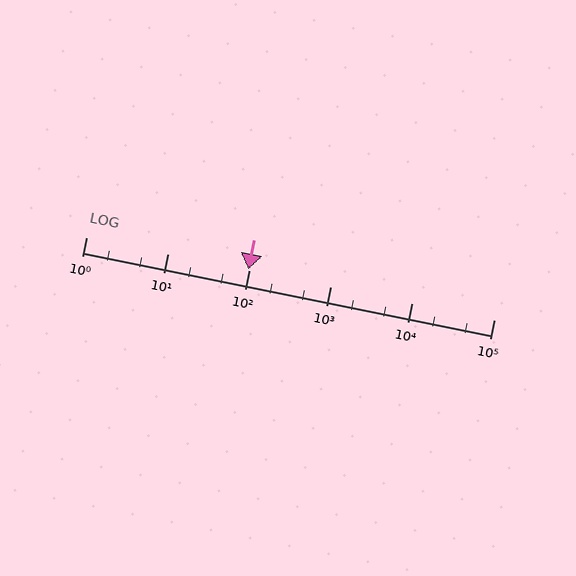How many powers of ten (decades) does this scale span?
The scale spans 5 decades, from 1 to 100000.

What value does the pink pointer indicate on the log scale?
The pointer indicates approximately 97.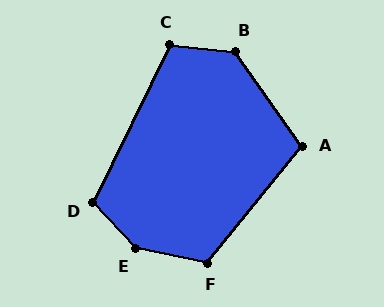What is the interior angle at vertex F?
Approximately 118 degrees (obtuse).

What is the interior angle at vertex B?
Approximately 131 degrees (obtuse).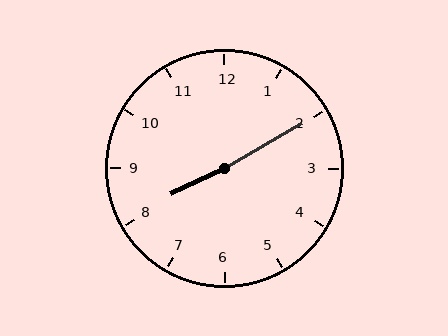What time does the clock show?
8:10.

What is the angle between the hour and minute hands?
Approximately 175 degrees.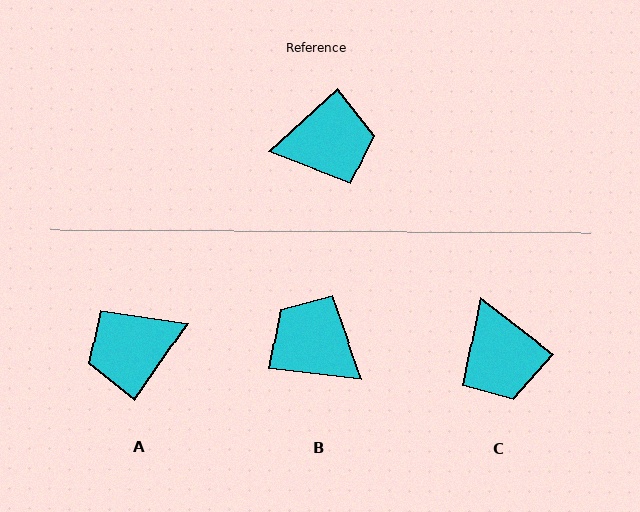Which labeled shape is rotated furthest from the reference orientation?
A, about 167 degrees away.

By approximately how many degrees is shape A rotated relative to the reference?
Approximately 167 degrees clockwise.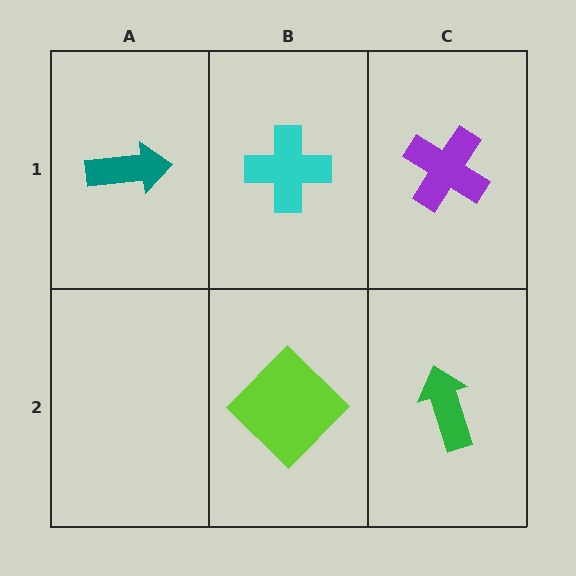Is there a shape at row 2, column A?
No, that cell is empty.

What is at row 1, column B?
A cyan cross.